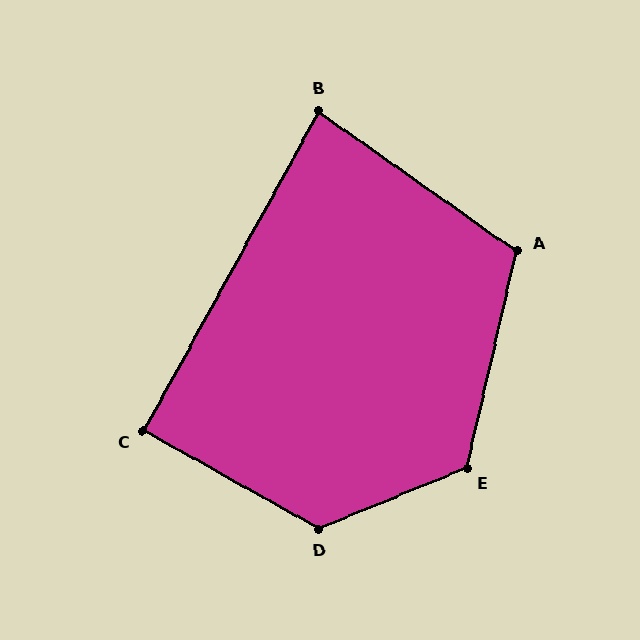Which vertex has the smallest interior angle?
B, at approximately 84 degrees.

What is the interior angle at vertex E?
Approximately 125 degrees (obtuse).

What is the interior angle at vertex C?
Approximately 90 degrees (approximately right).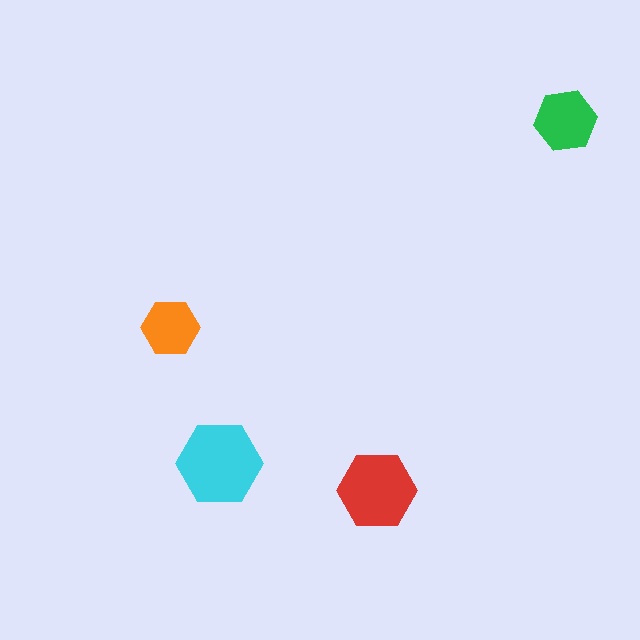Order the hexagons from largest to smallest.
the cyan one, the red one, the green one, the orange one.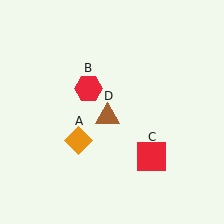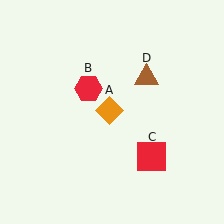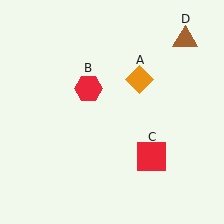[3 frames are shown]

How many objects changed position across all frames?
2 objects changed position: orange diamond (object A), brown triangle (object D).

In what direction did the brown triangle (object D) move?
The brown triangle (object D) moved up and to the right.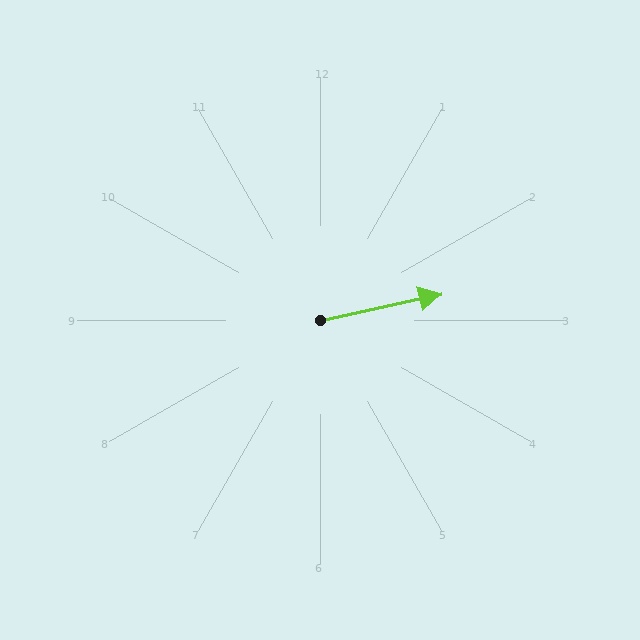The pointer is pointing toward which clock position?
Roughly 3 o'clock.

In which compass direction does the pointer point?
East.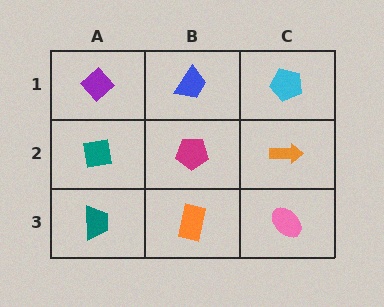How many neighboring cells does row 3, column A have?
2.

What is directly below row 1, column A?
A teal square.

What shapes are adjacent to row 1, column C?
An orange arrow (row 2, column C), a blue trapezoid (row 1, column B).